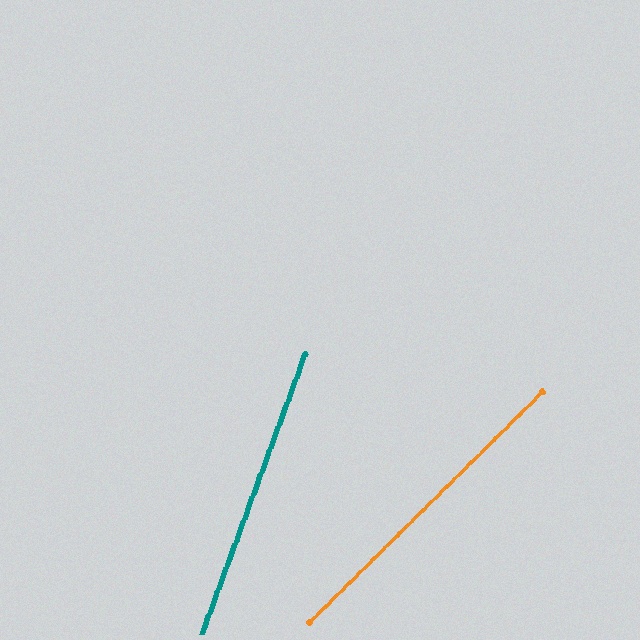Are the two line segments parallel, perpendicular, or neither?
Neither parallel nor perpendicular — they differ by about 25°.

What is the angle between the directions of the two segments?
Approximately 25 degrees.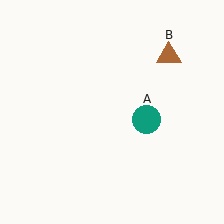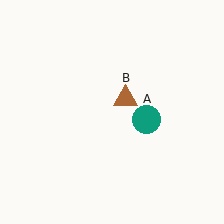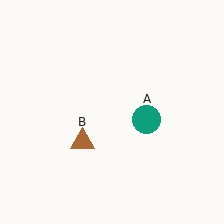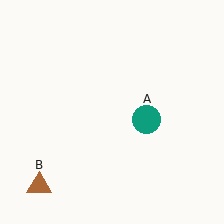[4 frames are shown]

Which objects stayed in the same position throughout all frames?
Teal circle (object A) remained stationary.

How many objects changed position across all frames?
1 object changed position: brown triangle (object B).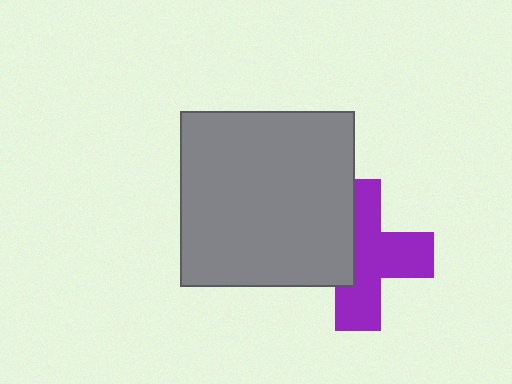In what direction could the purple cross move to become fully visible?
The purple cross could move right. That would shift it out from behind the gray square entirely.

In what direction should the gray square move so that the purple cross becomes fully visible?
The gray square should move left. That is the shortest direction to clear the overlap and leave the purple cross fully visible.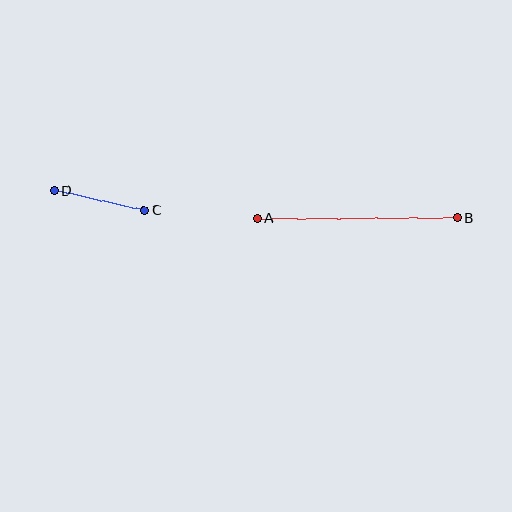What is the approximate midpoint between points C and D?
The midpoint is at approximately (99, 201) pixels.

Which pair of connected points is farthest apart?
Points A and B are farthest apart.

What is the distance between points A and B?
The distance is approximately 200 pixels.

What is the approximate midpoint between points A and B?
The midpoint is at approximately (357, 218) pixels.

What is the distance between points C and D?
The distance is approximately 92 pixels.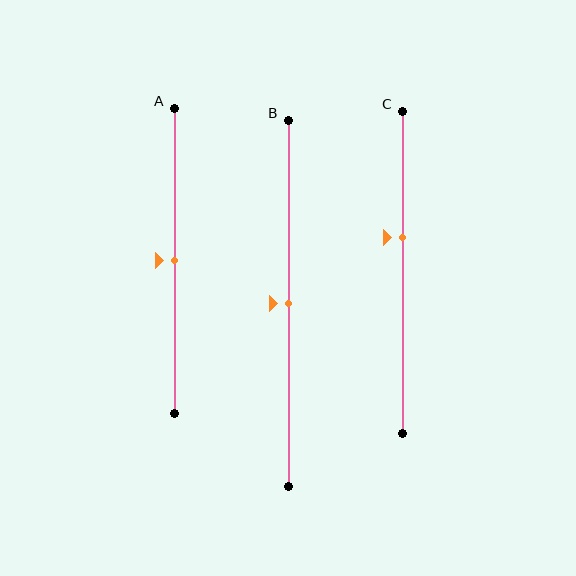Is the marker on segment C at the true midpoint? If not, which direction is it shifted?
No, the marker on segment C is shifted upward by about 11% of the segment length.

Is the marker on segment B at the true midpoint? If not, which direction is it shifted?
Yes, the marker on segment B is at the true midpoint.